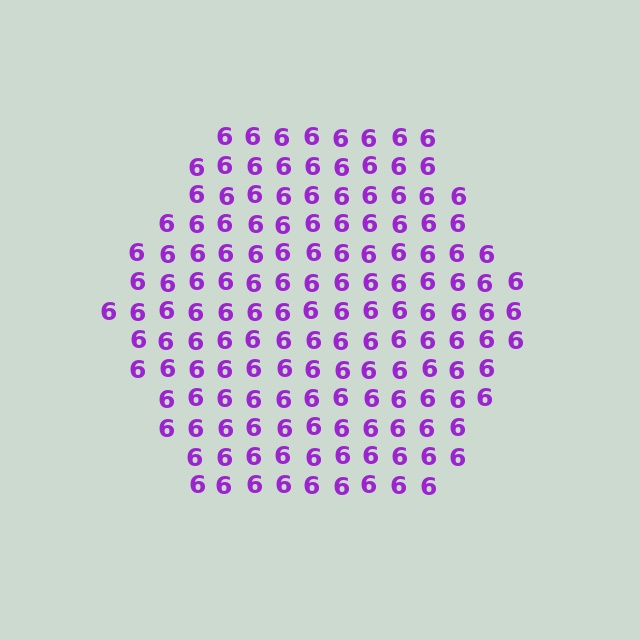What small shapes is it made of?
It is made of small digit 6's.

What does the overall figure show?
The overall figure shows a hexagon.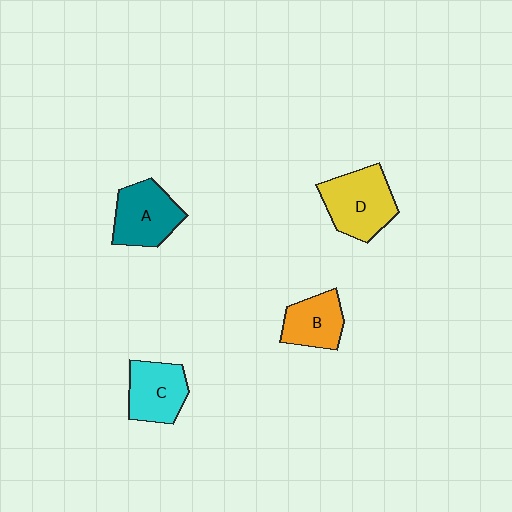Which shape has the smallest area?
Shape B (orange).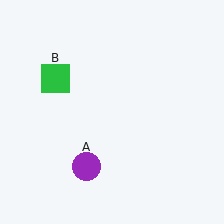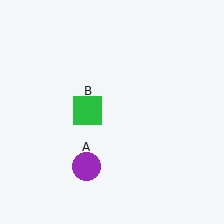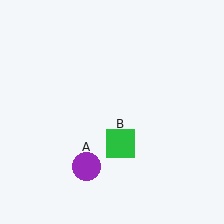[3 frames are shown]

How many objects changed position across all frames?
1 object changed position: green square (object B).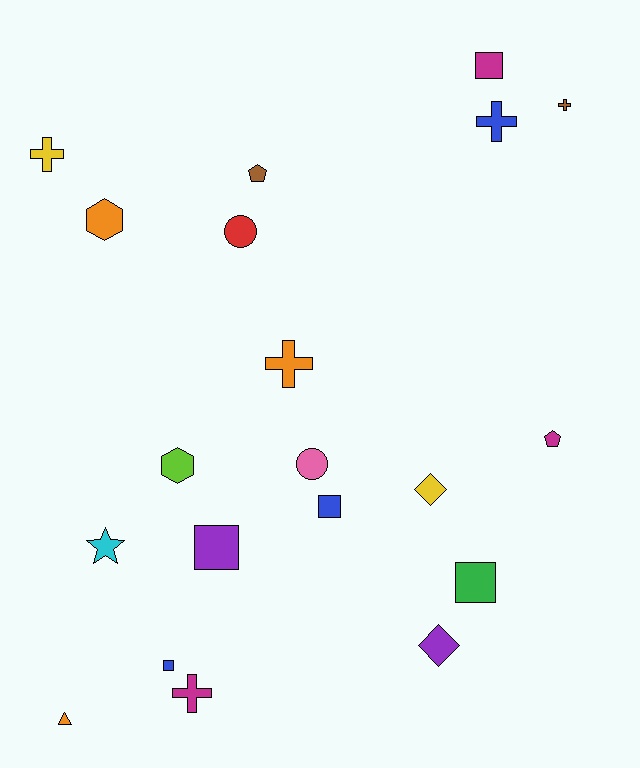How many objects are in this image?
There are 20 objects.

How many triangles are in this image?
There is 1 triangle.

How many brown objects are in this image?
There are 2 brown objects.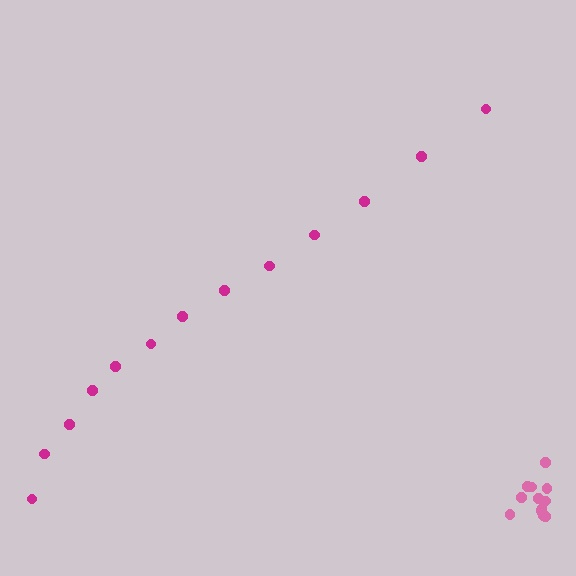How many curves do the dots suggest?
There are 2 distinct paths.